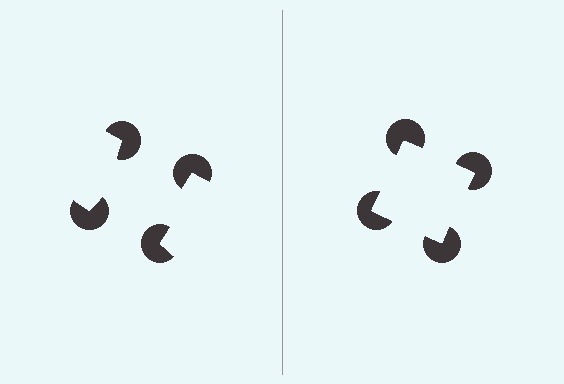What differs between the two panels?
The pac-man discs are positioned identically on both sides; only the wedge orientations differ. On the right they align to a square; on the left they are misaligned.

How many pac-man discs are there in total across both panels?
8 — 4 on each side.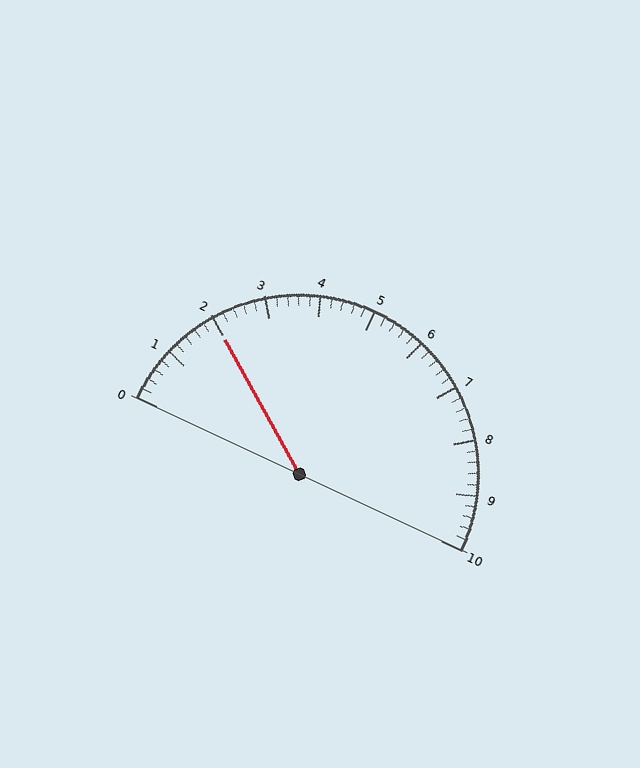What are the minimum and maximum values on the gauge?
The gauge ranges from 0 to 10.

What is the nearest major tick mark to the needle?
The nearest major tick mark is 2.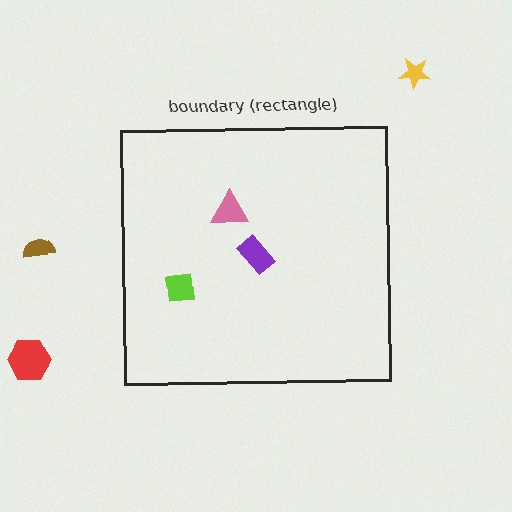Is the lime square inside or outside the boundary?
Inside.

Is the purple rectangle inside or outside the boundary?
Inside.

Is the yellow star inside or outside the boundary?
Outside.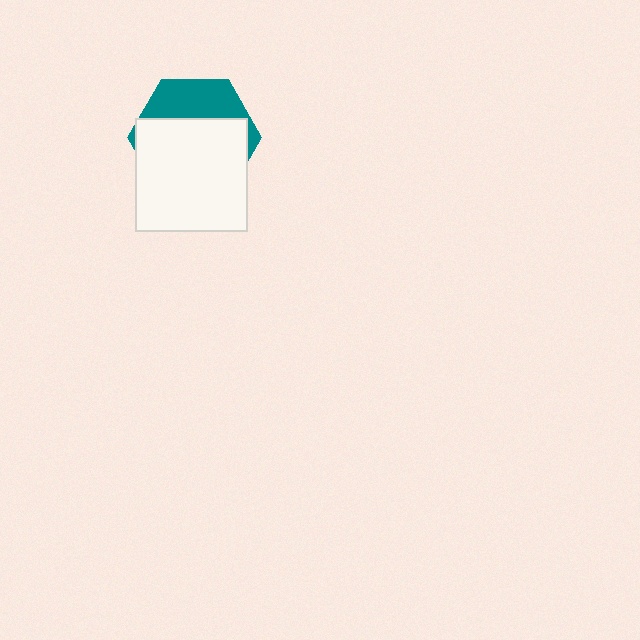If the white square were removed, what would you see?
You would see the complete teal hexagon.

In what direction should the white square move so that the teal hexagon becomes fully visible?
The white square should move down. That is the shortest direction to clear the overlap and leave the teal hexagon fully visible.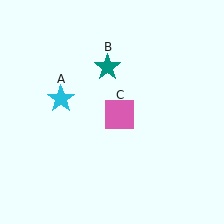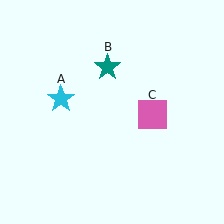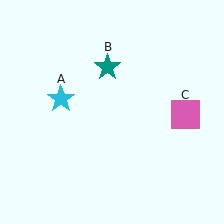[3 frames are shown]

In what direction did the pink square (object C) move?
The pink square (object C) moved right.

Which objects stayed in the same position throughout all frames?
Cyan star (object A) and teal star (object B) remained stationary.